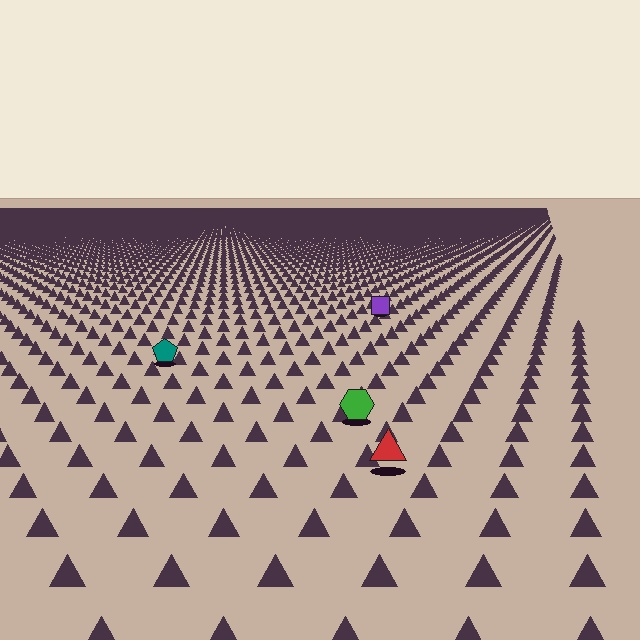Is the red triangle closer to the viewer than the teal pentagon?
Yes. The red triangle is closer — you can tell from the texture gradient: the ground texture is coarser near it.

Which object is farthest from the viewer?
The purple square is farthest from the viewer. It appears smaller and the ground texture around it is denser.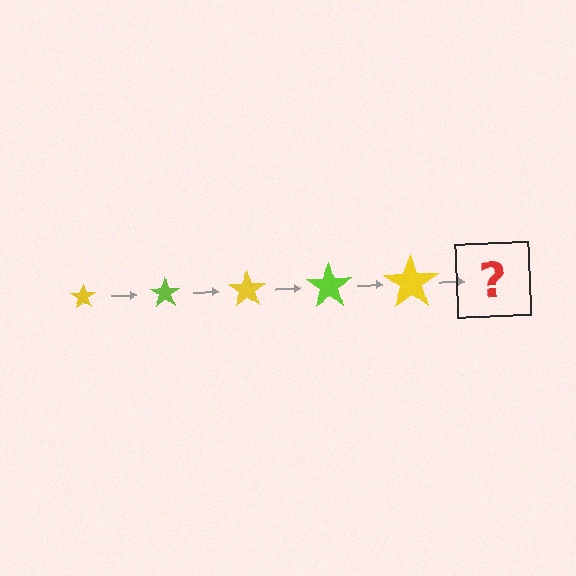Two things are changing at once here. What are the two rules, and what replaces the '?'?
The two rules are that the star grows larger each step and the color cycles through yellow and lime. The '?' should be a lime star, larger than the previous one.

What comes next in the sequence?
The next element should be a lime star, larger than the previous one.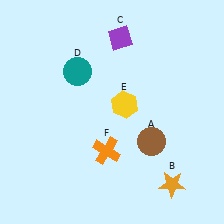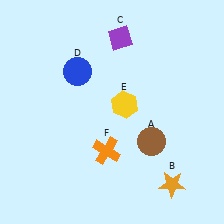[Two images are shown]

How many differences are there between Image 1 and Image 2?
There is 1 difference between the two images.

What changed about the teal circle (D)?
In Image 1, D is teal. In Image 2, it changed to blue.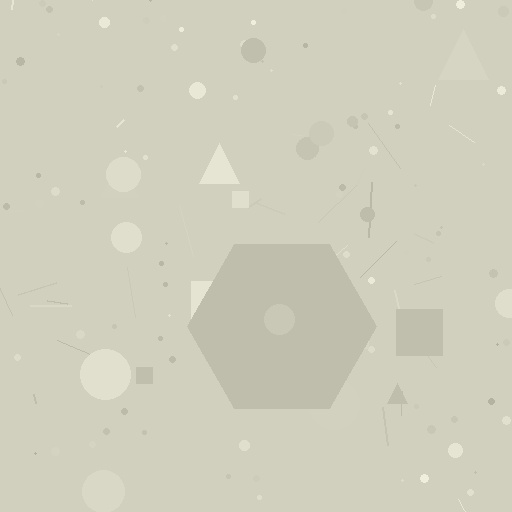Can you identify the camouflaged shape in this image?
The camouflaged shape is a hexagon.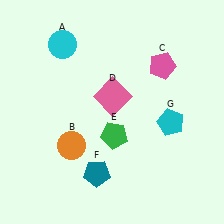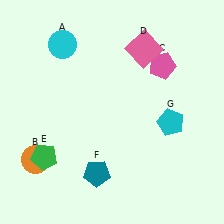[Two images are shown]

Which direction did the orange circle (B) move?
The orange circle (B) moved left.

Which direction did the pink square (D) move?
The pink square (D) moved up.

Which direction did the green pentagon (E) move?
The green pentagon (E) moved left.